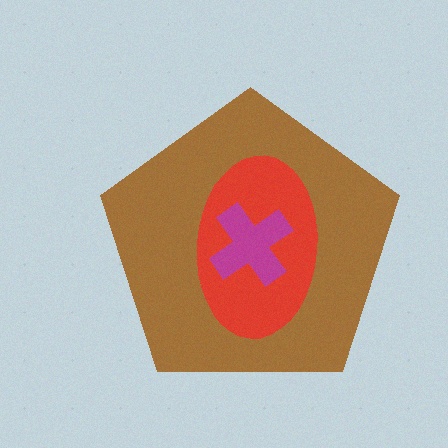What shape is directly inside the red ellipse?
The magenta cross.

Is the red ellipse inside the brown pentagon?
Yes.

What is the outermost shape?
The brown pentagon.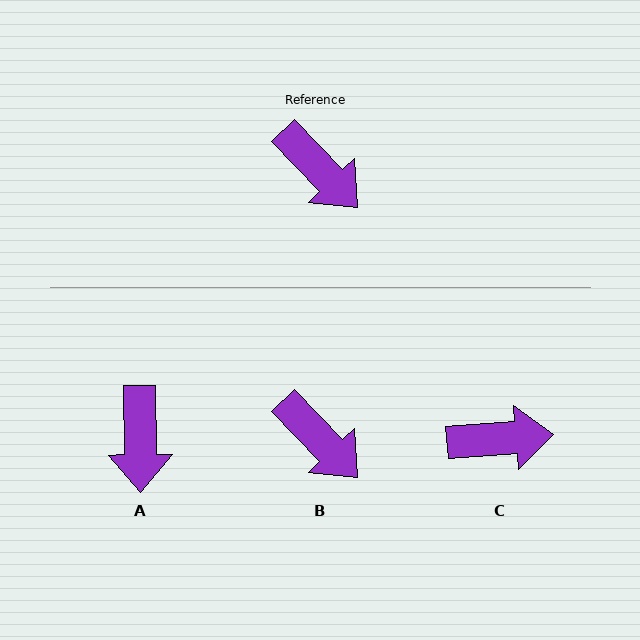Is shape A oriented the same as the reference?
No, it is off by about 44 degrees.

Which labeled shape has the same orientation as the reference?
B.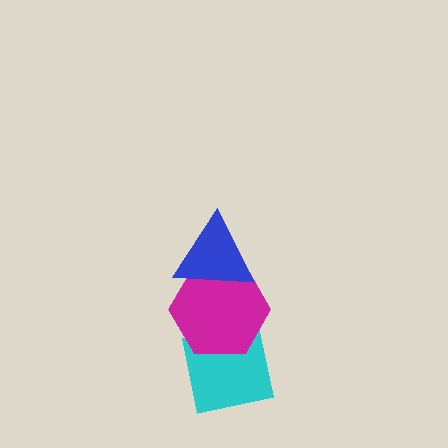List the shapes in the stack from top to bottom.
From top to bottom: the blue triangle, the magenta hexagon, the cyan square.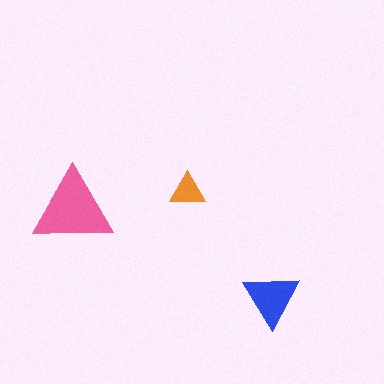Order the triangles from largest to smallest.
the pink one, the blue one, the orange one.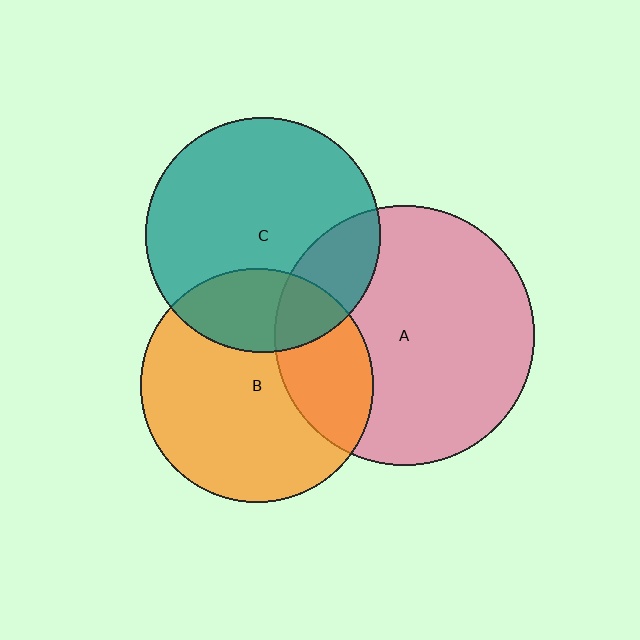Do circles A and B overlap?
Yes.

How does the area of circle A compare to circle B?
Approximately 1.2 times.